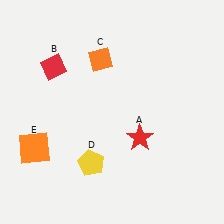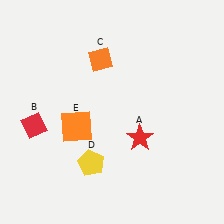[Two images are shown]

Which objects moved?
The objects that moved are: the red diamond (B), the orange square (E).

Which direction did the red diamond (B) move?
The red diamond (B) moved down.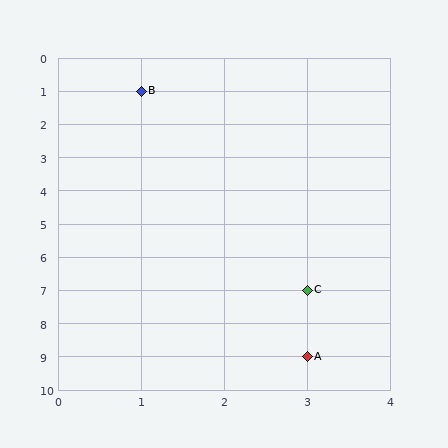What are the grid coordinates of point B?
Point B is at grid coordinates (1, 1).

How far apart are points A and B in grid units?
Points A and B are 2 columns and 8 rows apart (about 8.2 grid units diagonally).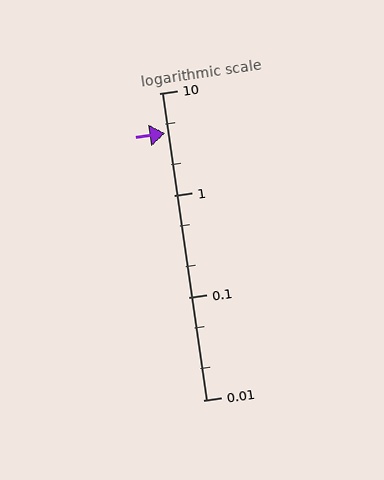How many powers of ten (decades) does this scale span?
The scale spans 3 decades, from 0.01 to 10.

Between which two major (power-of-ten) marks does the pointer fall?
The pointer is between 1 and 10.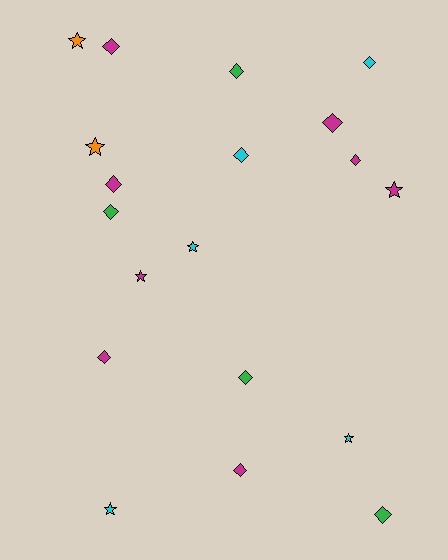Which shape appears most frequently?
Diamond, with 12 objects.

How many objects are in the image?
There are 19 objects.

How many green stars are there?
There are no green stars.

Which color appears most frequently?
Magenta, with 8 objects.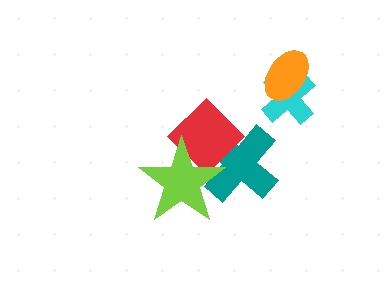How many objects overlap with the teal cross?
2 objects overlap with the teal cross.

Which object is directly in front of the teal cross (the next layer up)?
The red diamond is directly in front of the teal cross.